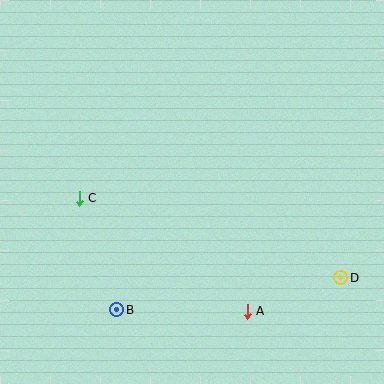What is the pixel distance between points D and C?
The distance between D and C is 273 pixels.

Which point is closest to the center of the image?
Point C at (79, 198) is closest to the center.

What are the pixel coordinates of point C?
Point C is at (79, 198).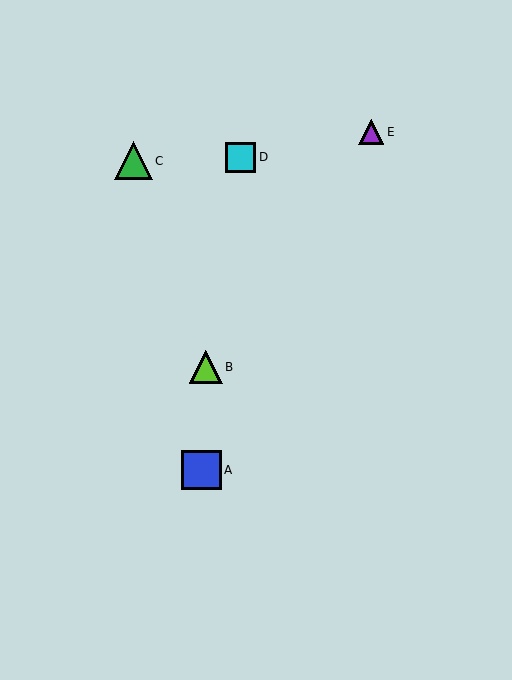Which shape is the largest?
The blue square (labeled A) is the largest.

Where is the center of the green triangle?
The center of the green triangle is at (133, 161).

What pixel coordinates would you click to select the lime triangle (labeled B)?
Click at (206, 367) to select the lime triangle B.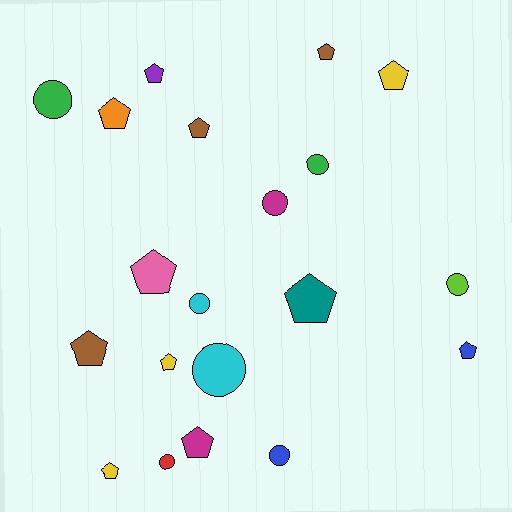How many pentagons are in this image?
There are 12 pentagons.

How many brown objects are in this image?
There are 3 brown objects.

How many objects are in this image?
There are 20 objects.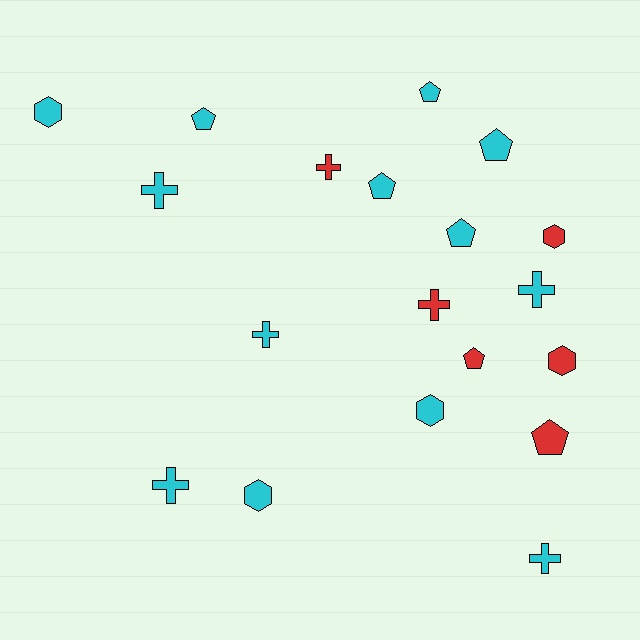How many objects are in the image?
There are 19 objects.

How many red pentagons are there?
There are 2 red pentagons.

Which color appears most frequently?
Cyan, with 13 objects.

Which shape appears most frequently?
Pentagon, with 7 objects.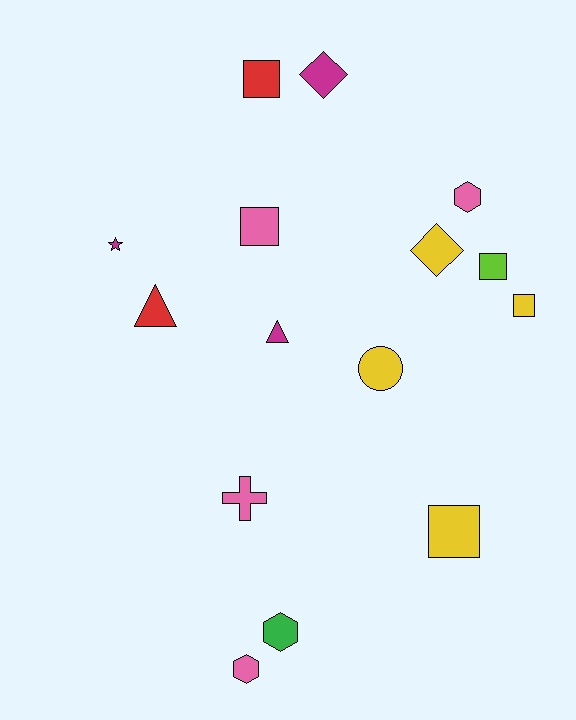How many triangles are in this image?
There are 2 triangles.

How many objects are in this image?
There are 15 objects.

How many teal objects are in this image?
There are no teal objects.